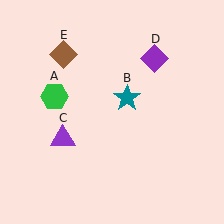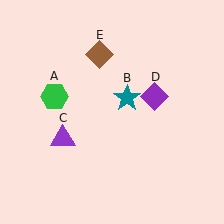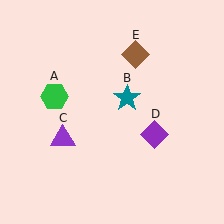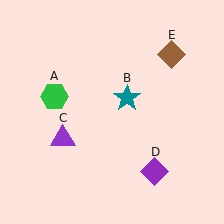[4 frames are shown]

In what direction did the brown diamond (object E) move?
The brown diamond (object E) moved right.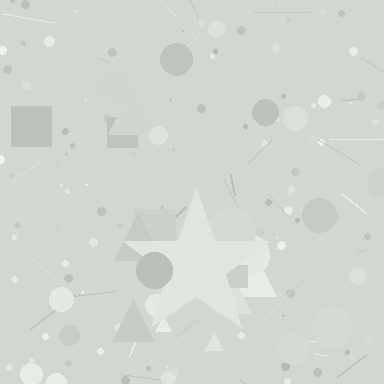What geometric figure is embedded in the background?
A star is embedded in the background.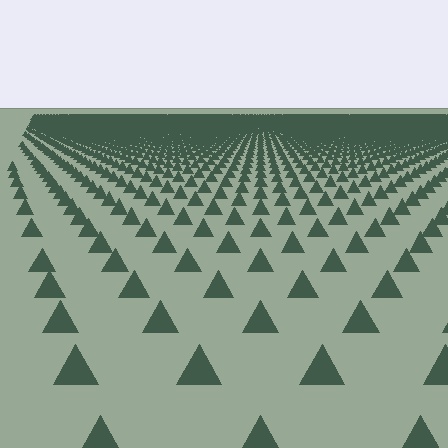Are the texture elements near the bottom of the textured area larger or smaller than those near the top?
Larger. Near the bottom, elements are closer to the viewer and appear at a bigger on-screen size.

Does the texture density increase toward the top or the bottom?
Density increases toward the top.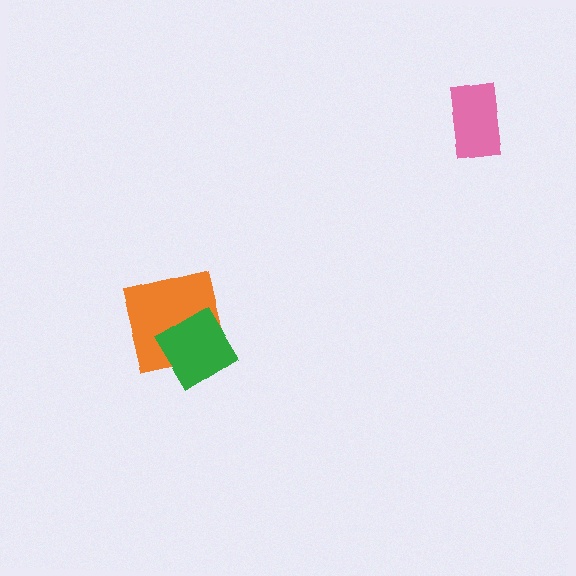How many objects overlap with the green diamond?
1 object overlaps with the green diamond.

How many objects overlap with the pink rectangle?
0 objects overlap with the pink rectangle.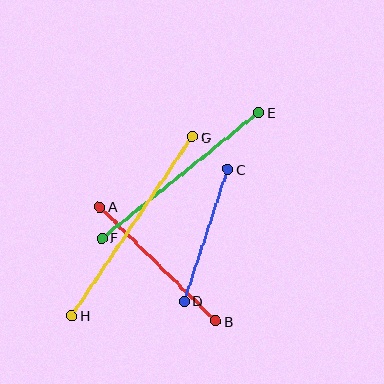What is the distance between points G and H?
The distance is approximately 216 pixels.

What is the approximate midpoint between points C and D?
The midpoint is at approximately (206, 235) pixels.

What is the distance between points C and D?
The distance is approximately 139 pixels.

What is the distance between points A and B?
The distance is approximately 163 pixels.